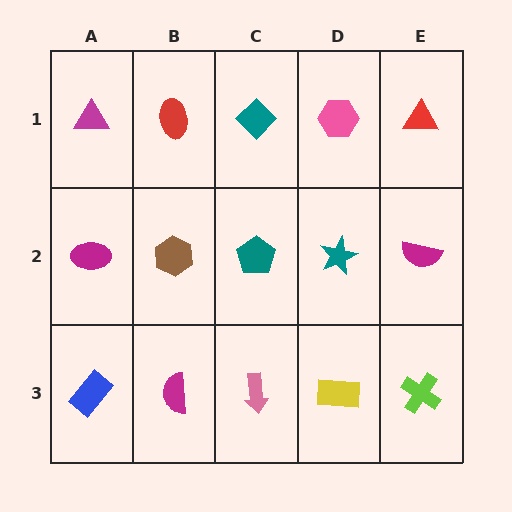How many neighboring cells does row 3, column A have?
2.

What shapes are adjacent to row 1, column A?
A magenta ellipse (row 2, column A), a red ellipse (row 1, column B).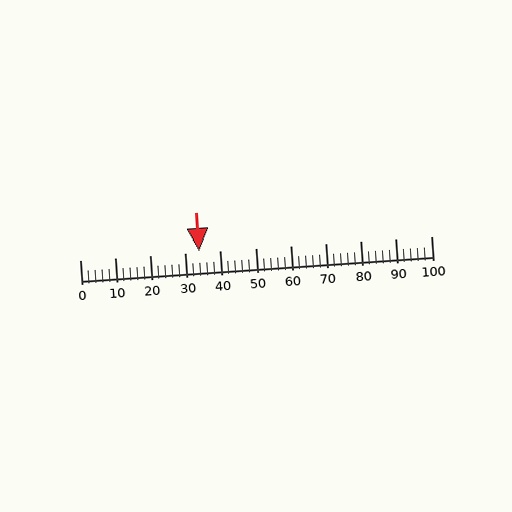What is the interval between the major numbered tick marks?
The major tick marks are spaced 10 units apart.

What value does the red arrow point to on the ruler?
The red arrow points to approximately 34.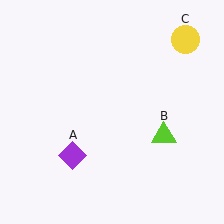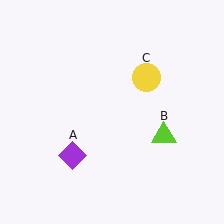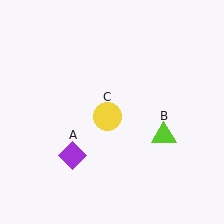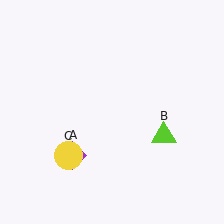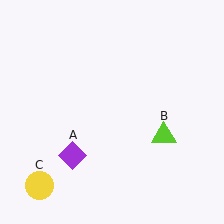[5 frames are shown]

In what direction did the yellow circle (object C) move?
The yellow circle (object C) moved down and to the left.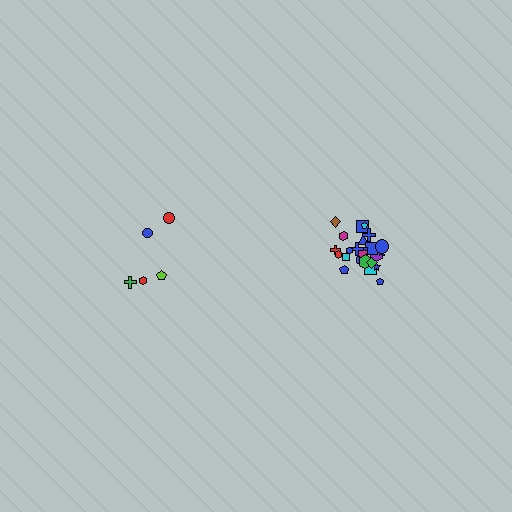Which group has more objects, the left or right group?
The right group.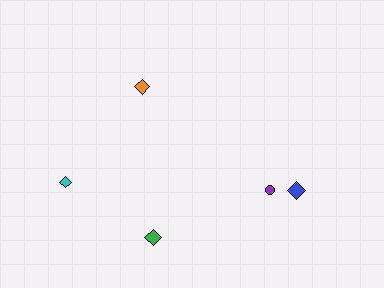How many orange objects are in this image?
There is 1 orange object.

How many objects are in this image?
There are 5 objects.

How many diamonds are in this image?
There are 4 diamonds.